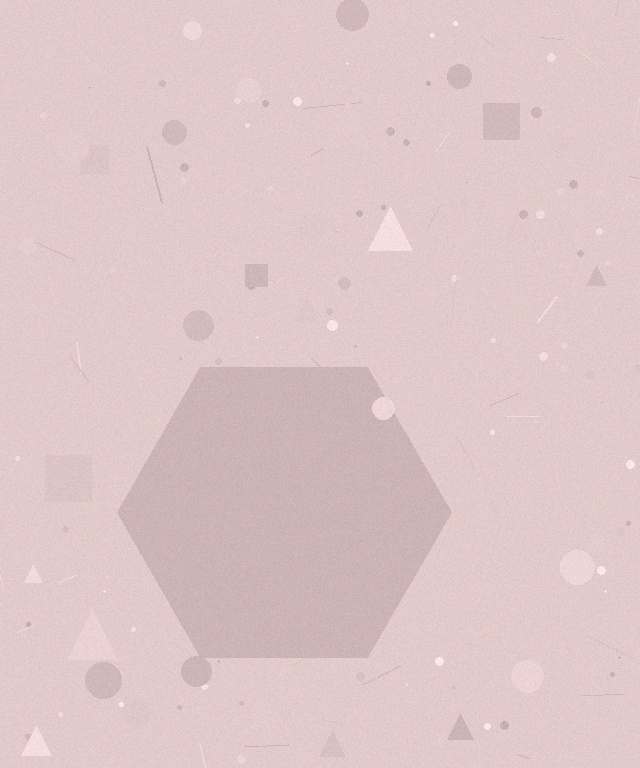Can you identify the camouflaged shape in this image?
The camouflaged shape is a hexagon.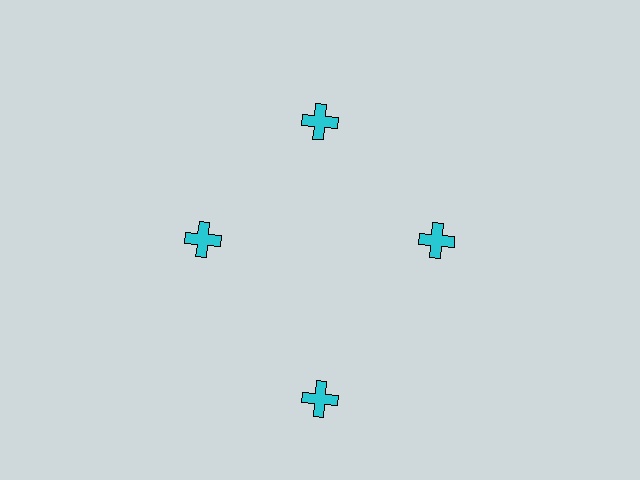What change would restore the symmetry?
The symmetry would be restored by moving it inward, back onto the ring so that all 4 crosses sit at equal angles and equal distance from the center.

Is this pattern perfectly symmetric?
No. The 4 cyan crosses are arranged in a ring, but one element near the 6 o'clock position is pushed outward from the center, breaking the 4-fold rotational symmetry.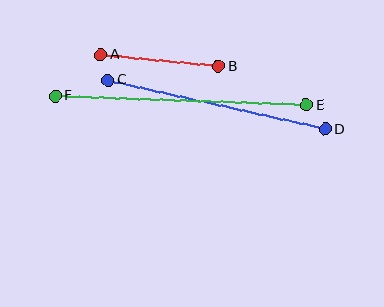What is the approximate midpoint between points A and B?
The midpoint is at approximately (160, 61) pixels.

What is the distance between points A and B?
The distance is approximately 118 pixels.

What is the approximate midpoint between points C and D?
The midpoint is at approximately (217, 105) pixels.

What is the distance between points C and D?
The distance is approximately 222 pixels.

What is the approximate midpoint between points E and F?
The midpoint is at approximately (181, 101) pixels.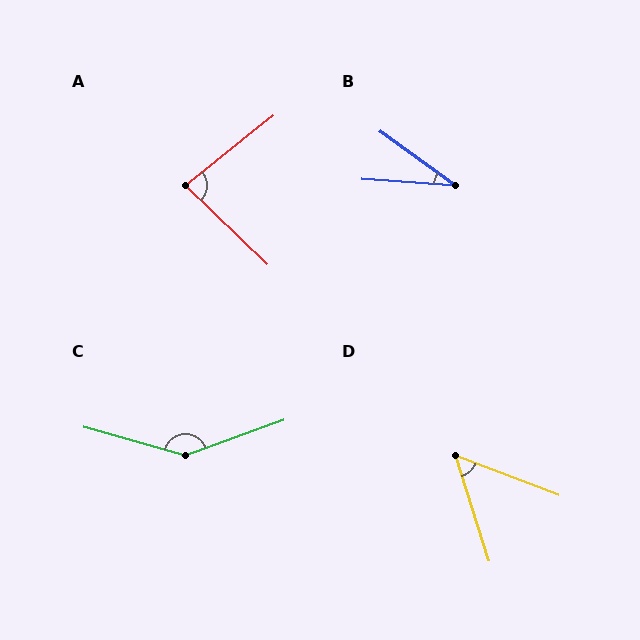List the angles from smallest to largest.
B (31°), D (52°), A (83°), C (145°).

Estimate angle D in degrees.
Approximately 52 degrees.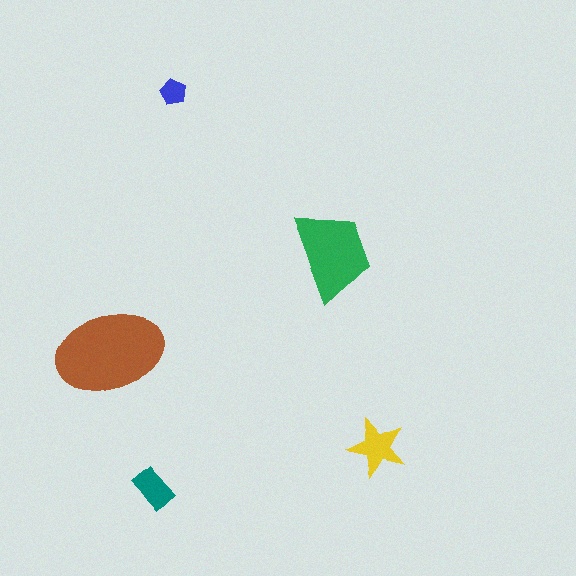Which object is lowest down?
The teal rectangle is bottommost.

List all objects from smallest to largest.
The blue pentagon, the teal rectangle, the yellow star, the green trapezoid, the brown ellipse.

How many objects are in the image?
There are 5 objects in the image.